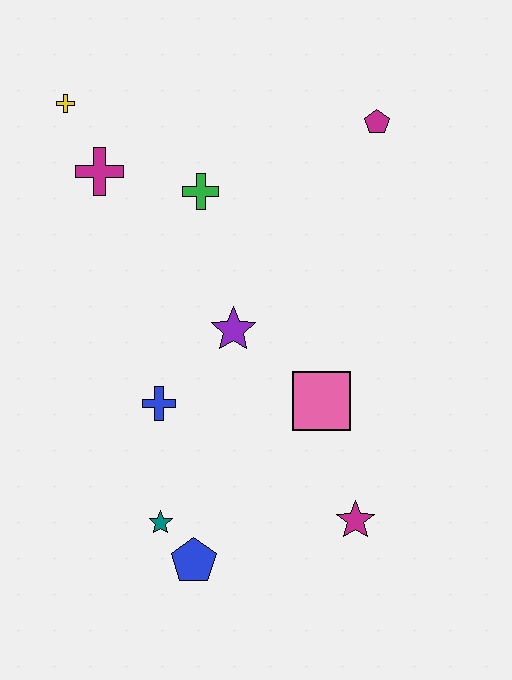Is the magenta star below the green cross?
Yes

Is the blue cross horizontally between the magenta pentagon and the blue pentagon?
No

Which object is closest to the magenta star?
The pink square is closest to the magenta star.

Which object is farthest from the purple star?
The yellow cross is farthest from the purple star.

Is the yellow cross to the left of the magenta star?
Yes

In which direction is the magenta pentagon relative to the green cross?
The magenta pentagon is to the right of the green cross.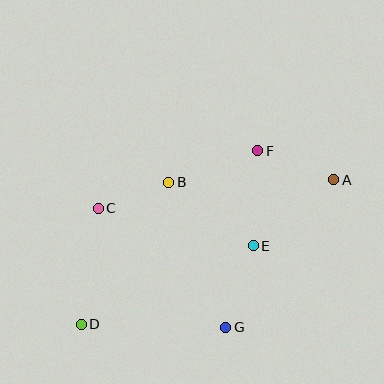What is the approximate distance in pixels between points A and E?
The distance between A and E is approximately 104 pixels.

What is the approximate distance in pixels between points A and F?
The distance between A and F is approximately 82 pixels.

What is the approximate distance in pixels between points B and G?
The distance between B and G is approximately 156 pixels.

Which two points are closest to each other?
Points B and C are closest to each other.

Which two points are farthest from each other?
Points A and D are farthest from each other.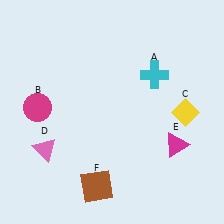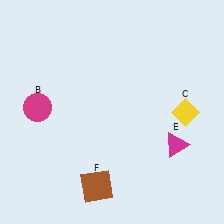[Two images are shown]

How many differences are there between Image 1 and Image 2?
There are 2 differences between the two images.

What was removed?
The cyan cross (A), the pink triangle (D) were removed in Image 2.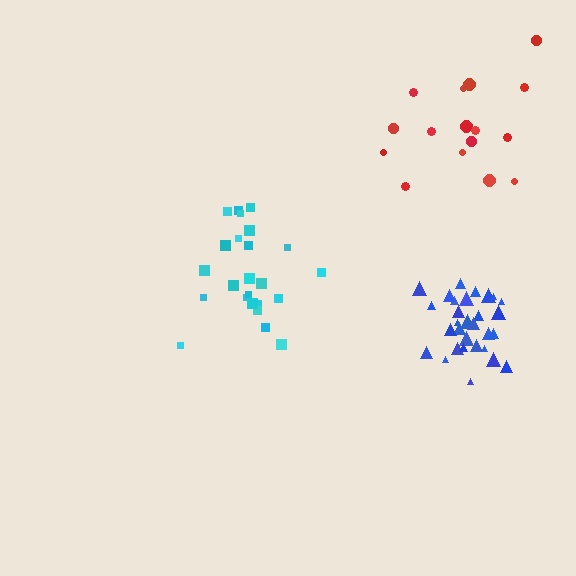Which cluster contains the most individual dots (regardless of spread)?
Blue (31).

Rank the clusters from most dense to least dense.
blue, cyan, red.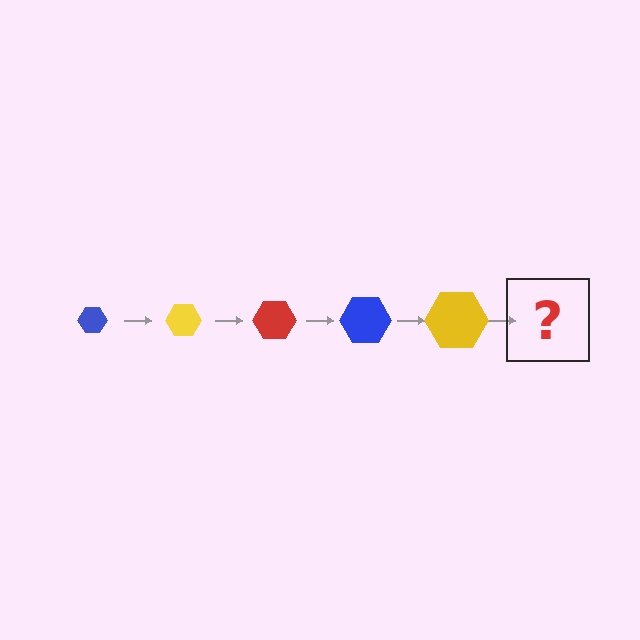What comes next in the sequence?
The next element should be a red hexagon, larger than the previous one.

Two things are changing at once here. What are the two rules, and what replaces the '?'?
The two rules are that the hexagon grows larger each step and the color cycles through blue, yellow, and red. The '?' should be a red hexagon, larger than the previous one.